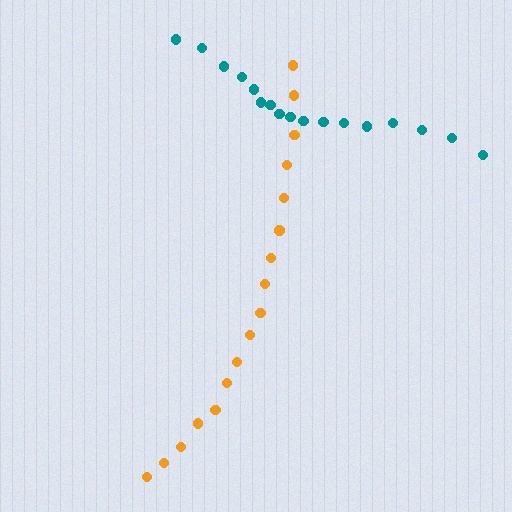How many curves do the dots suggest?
There are 2 distinct paths.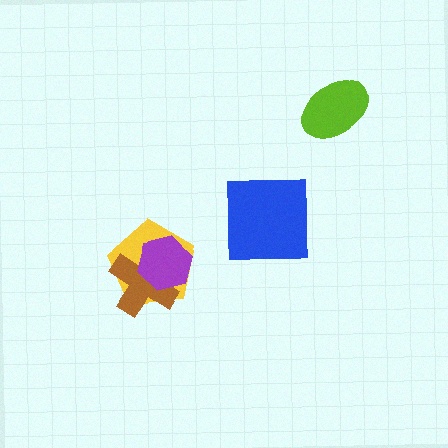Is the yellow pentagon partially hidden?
Yes, it is partially covered by another shape.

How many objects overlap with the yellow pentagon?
2 objects overlap with the yellow pentagon.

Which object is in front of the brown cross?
The purple hexagon is in front of the brown cross.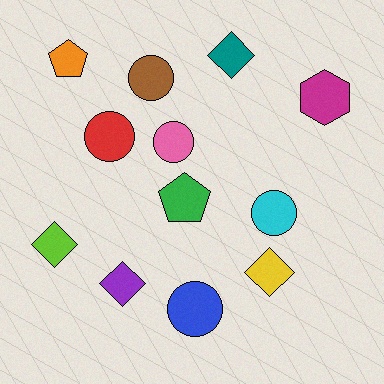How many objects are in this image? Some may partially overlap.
There are 12 objects.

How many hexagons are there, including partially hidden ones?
There is 1 hexagon.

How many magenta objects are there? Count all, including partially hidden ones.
There is 1 magenta object.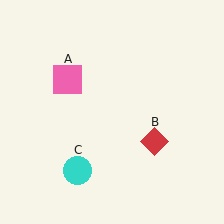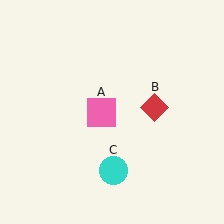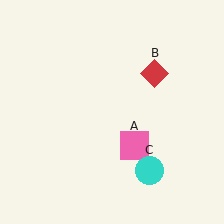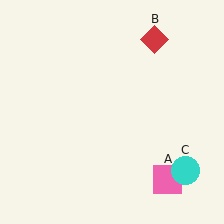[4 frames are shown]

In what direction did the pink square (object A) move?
The pink square (object A) moved down and to the right.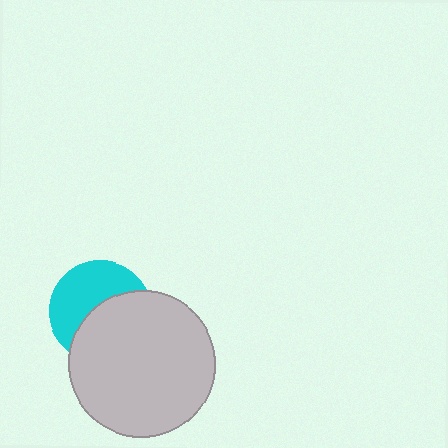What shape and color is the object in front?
The object in front is a light gray circle.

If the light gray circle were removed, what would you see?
You would see the complete cyan circle.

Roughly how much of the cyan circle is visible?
About half of it is visible (roughly 50%).